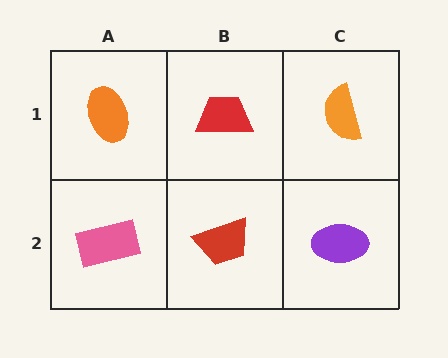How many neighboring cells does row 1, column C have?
2.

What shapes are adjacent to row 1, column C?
A purple ellipse (row 2, column C), a red trapezoid (row 1, column B).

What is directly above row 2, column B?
A red trapezoid.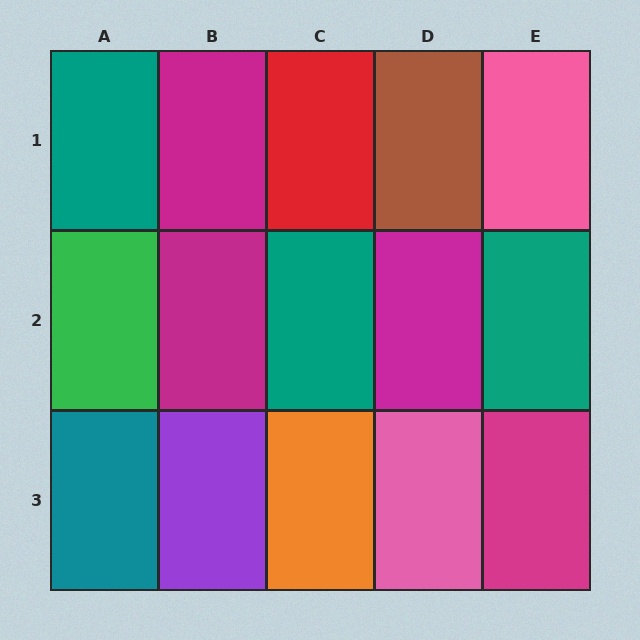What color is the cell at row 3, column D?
Pink.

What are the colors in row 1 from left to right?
Teal, magenta, red, brown, pink.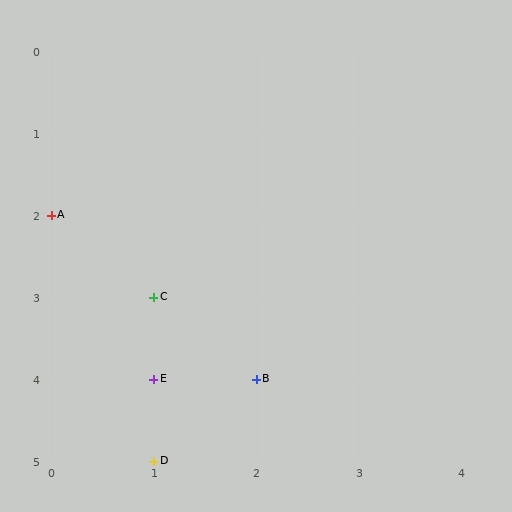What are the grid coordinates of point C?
Point C is at grid coordinates (1, 3).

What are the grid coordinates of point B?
Point B is at grid coordinates (2, 4).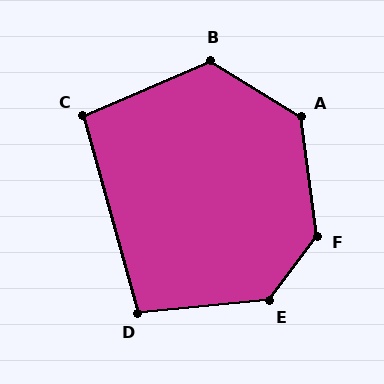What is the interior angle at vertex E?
Approximately 133 degrees (obtuse).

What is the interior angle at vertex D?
Approximately 100 degrees (obtuse).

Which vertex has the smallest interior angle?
C, at approximately 98 degrees.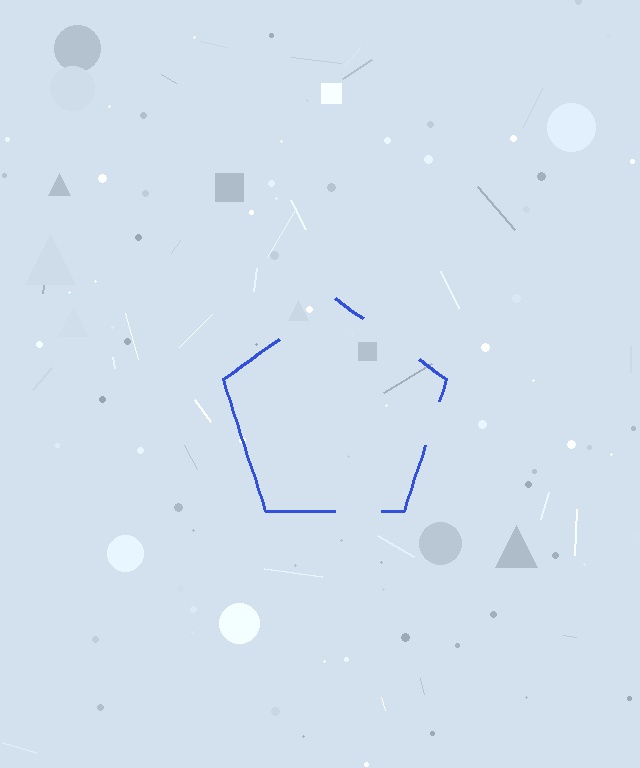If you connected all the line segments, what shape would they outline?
They would outline a pentagon.